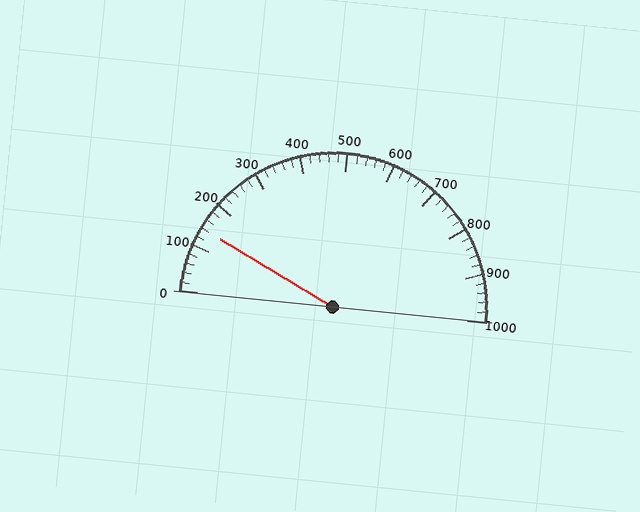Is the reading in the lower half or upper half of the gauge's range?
The reading is in the lower half of the range (0 to 1000).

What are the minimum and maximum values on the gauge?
The gauge ranges from 0 to 1000.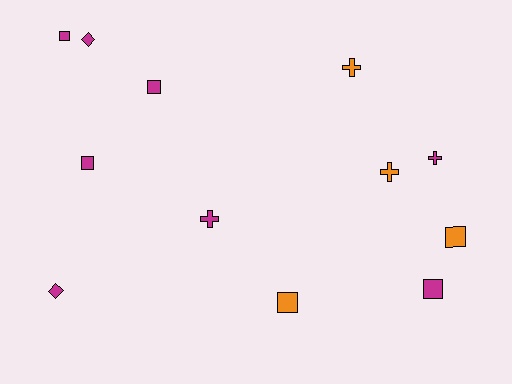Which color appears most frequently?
Magenta, with 8 objects.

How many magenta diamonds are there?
There are 2 magenta diamonds.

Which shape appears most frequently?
Square, with 6 objects.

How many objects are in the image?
There are 12 objects.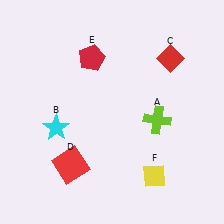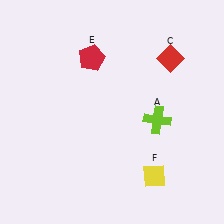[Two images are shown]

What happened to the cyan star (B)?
The cyan star (B) was removed in Image 2. It was in the bottom-left area of Image 1.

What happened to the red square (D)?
The red square (D) was removed in Image 2. It was in the bottom-left area of Image 1.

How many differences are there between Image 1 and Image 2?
There are 2 differences between the two images.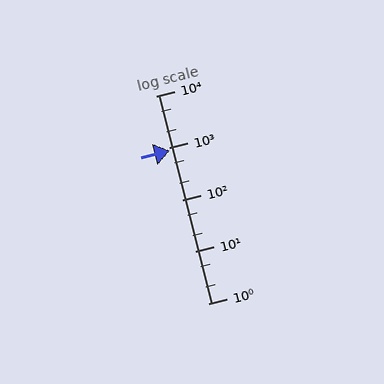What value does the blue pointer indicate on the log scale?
The pointer indicates approximately 880.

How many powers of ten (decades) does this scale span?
The scale spans 4 decades, from 1 to 10000.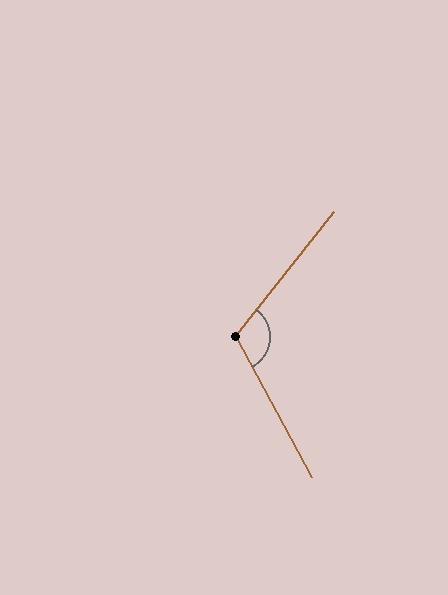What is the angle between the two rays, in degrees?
Approximately 114 degrees.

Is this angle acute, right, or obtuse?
It is obtuse.